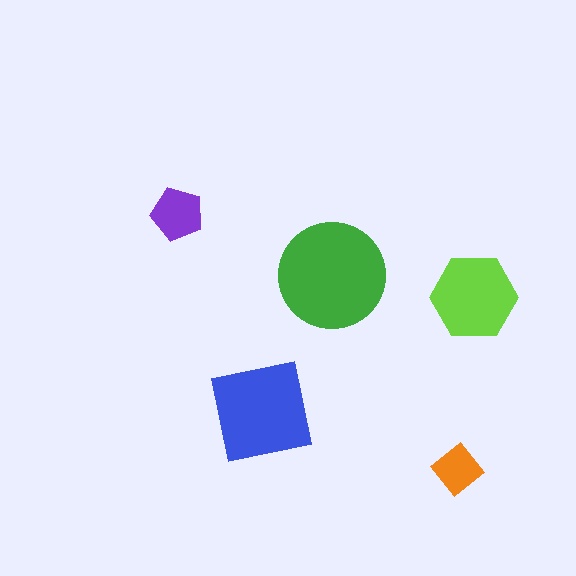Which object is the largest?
The green circle.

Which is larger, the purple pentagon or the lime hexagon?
The lime hexagon.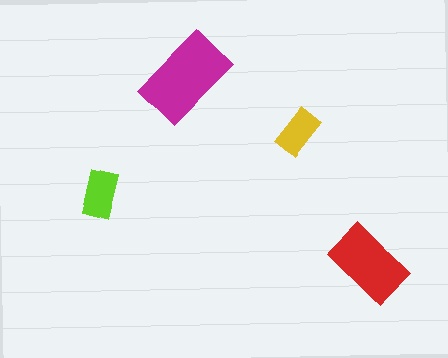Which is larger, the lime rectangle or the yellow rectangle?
The lime one.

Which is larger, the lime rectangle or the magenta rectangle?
The magenta one.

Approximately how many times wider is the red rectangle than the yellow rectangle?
About 1.5 times wider.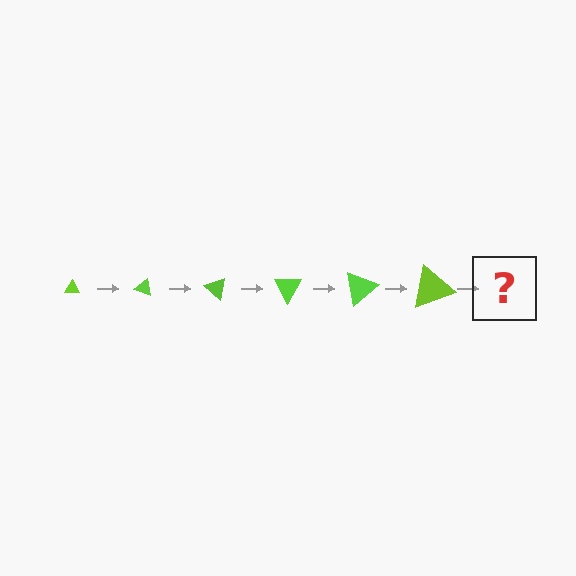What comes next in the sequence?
The next element should be a triangle, larger than the previous one and rotated 120 degrees from the start.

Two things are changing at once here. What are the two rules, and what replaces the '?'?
The two rules are that the triangle grows larger each step and it rotates 20 degrees each step. The '?' should be a triangle, larger than the previous one and rotated 120 degrees from the start.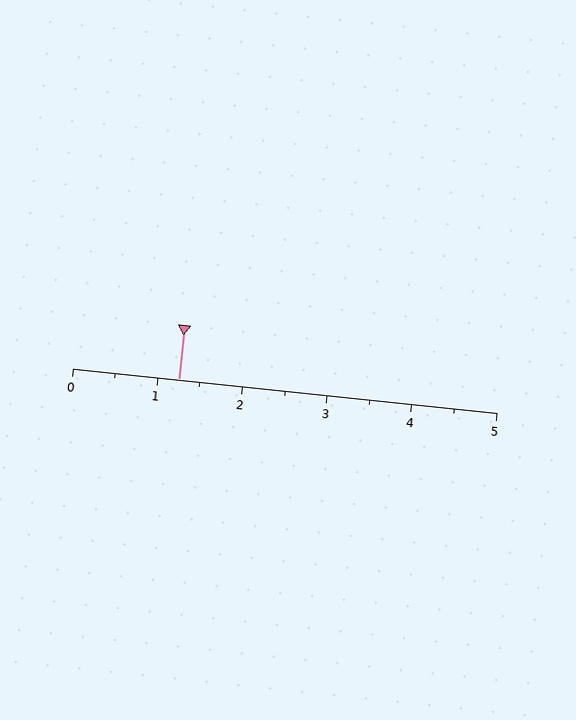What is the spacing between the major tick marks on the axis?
The major ticks are spaced 1 apart.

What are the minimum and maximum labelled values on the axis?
The axis runs from 0 to 5.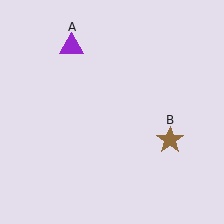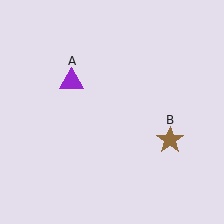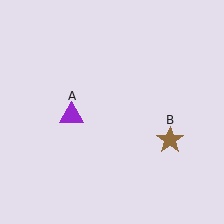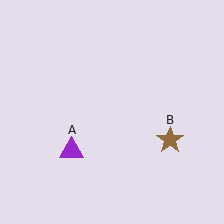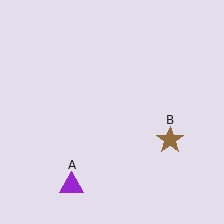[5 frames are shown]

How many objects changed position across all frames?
1 object changed position: purple triangle (object A).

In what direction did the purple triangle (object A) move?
The purple triangle (object A) moved down.